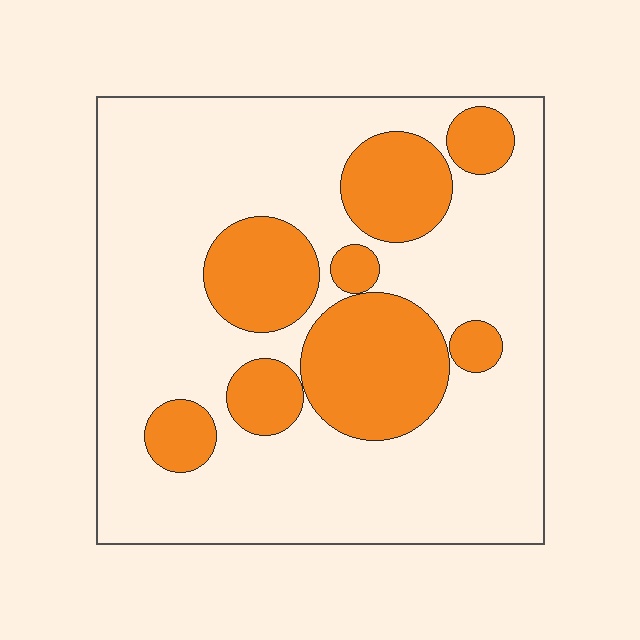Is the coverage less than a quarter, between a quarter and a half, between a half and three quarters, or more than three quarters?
Between a quarter and a half.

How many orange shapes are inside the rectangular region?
8.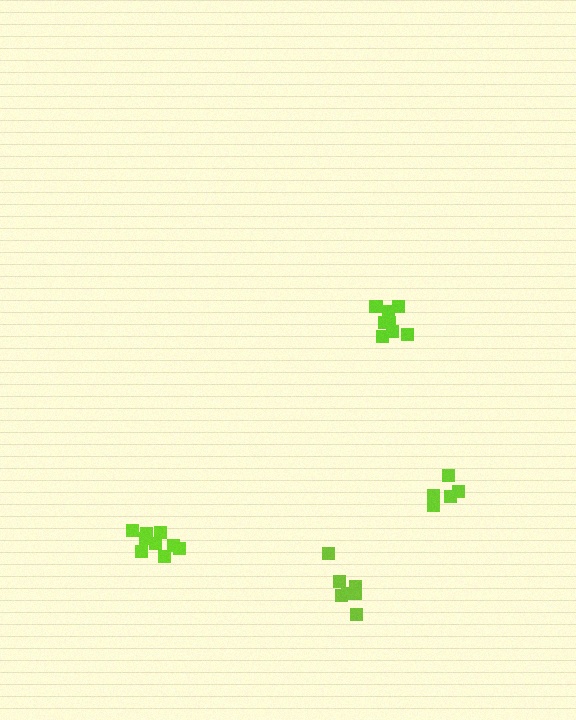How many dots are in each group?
Group 1: 9 dots, Group 2: 7 dots, Group 3: 5 dots, Group 4: 9 dots (30 total).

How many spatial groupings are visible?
There are 4 spatial groupings.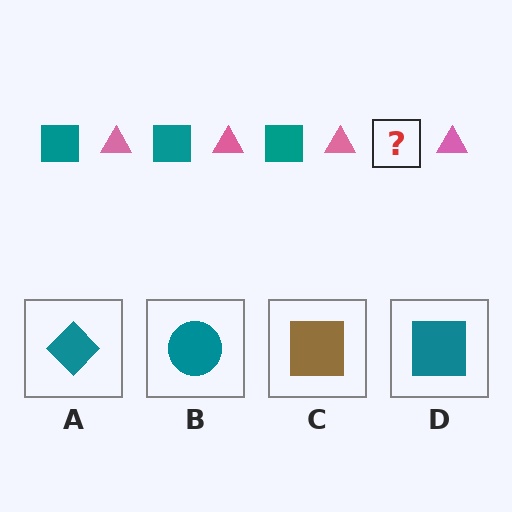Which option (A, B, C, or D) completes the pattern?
D.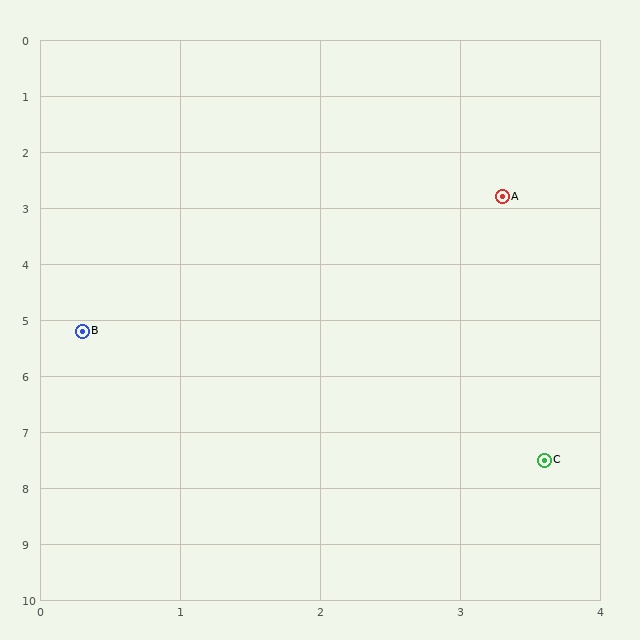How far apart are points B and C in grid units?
Points B and C are about 4.0 grid units apart.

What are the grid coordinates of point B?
Point B is at approximately (0.3, 5.2).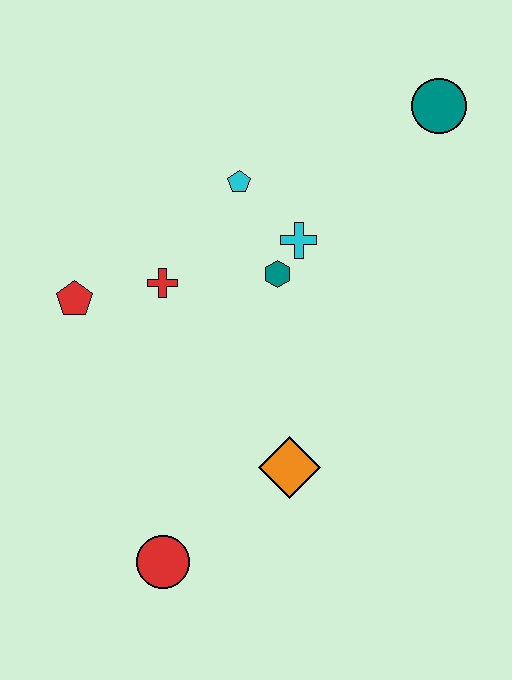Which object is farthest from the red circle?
The teal circle is farthest from the red circle.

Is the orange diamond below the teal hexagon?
Yes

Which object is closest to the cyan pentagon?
The cyan cross is closest to the cyan pentagon.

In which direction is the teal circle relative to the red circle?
The teal circle is above the red circle.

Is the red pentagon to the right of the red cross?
No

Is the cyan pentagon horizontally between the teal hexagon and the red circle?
Yes